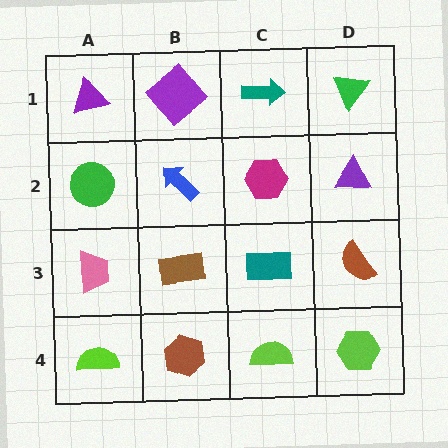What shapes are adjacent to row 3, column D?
A purple triangle (row 2, column D), a lime hexagon (row 4, column D), a teal rectangle (row 3, column C).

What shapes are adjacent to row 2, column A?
A purple triangle (row 1, column A), a pink trapezoid (row 3, column A), a blue arrow (row 2, column B).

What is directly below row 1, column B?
A blue arrow.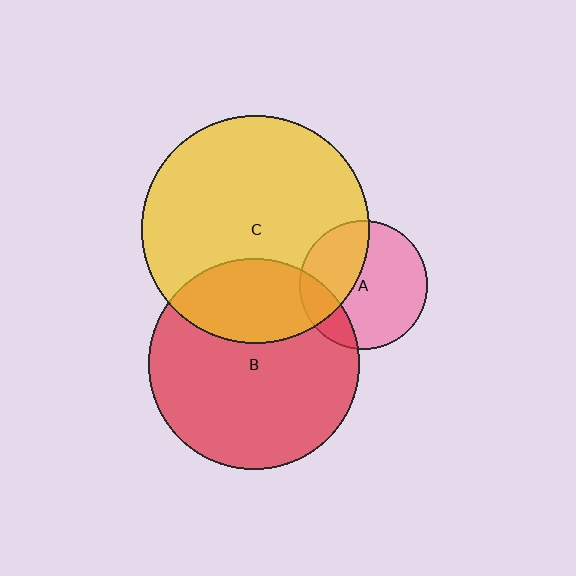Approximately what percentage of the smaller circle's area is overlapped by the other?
Approximately 20%.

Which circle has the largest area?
Circle C (yellow).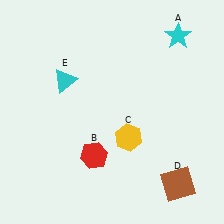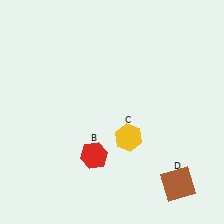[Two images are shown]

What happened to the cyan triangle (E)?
The cyan triangle (E) was removed in Image 2. It was in the top-left area of Image 1.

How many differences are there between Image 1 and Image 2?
There are 2 differences between the two images.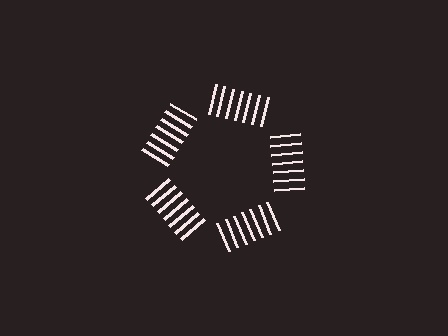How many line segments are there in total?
35 — 7 along each of the 5 edges.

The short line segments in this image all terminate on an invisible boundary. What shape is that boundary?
An illusory pentagon — the line segments terminate on its edges but no continuous stroke is drawn.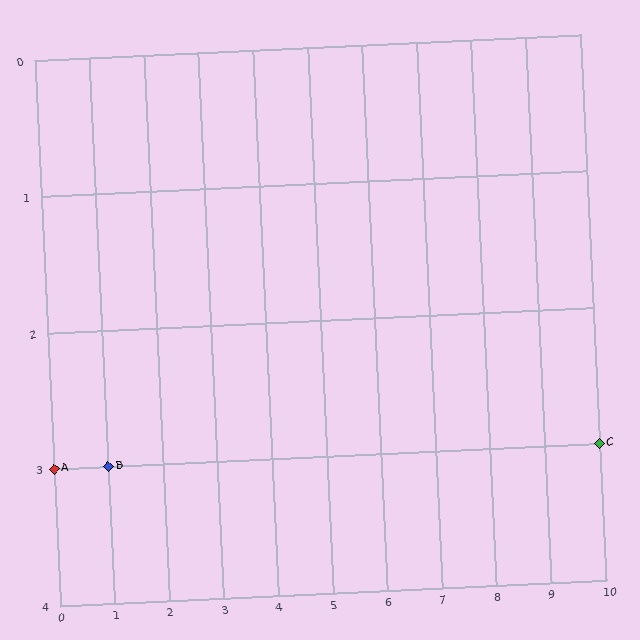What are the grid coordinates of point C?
Point C is at grid coordinates (10, 3).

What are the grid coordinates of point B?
Point B is at grid coordinates (1, 3).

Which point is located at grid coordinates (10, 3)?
Point C is at (10, 3).